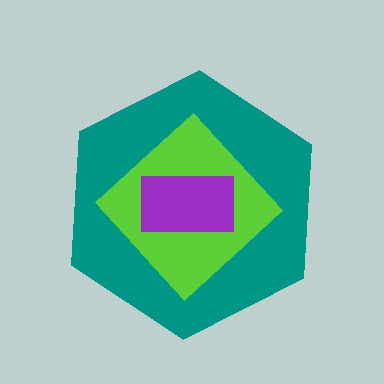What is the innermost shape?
The purple rectangle.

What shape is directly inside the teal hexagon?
The lime diamond.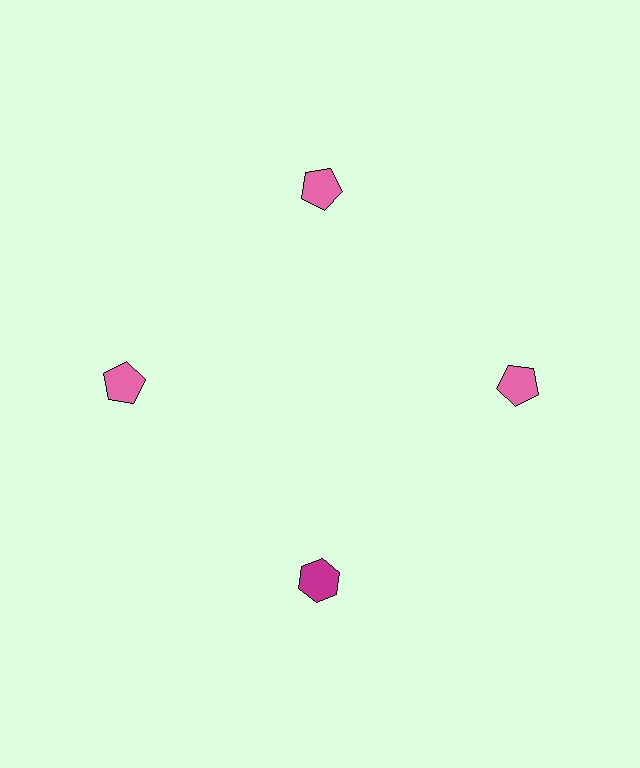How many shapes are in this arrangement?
There are 4 shapes arranged in a ring pattern.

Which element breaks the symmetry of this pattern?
The magenta hexagon at roughly the 6 o'clock position breaks the symmetry. All other shapes are pink pentagons.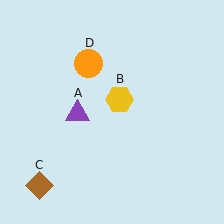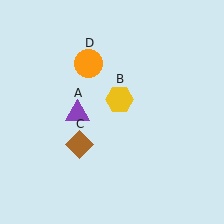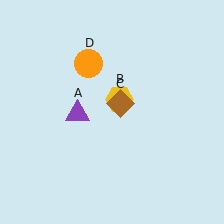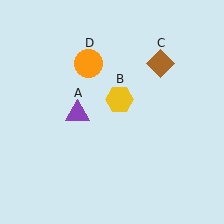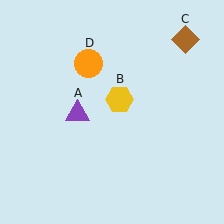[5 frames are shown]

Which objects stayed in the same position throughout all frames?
Purple triangle (object A) and yellow hexagon (object B) and orange circle (object D) remained stationary.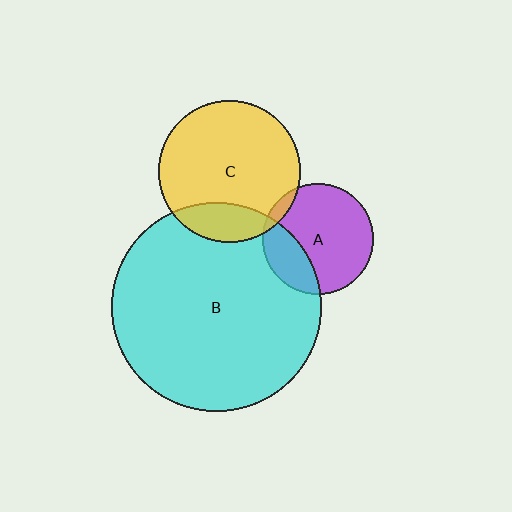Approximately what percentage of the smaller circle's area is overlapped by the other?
Approximately 20%.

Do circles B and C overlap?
Yes.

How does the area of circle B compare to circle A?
Approximately 3.6 times.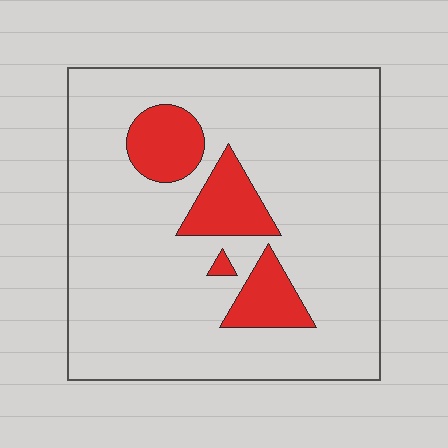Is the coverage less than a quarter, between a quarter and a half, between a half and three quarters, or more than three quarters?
Less than a quarter.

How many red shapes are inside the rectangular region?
4.